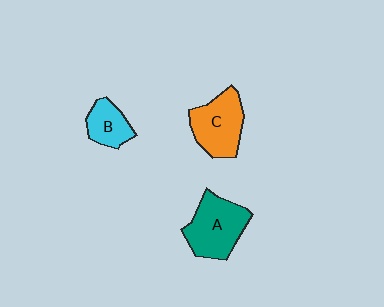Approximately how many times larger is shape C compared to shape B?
Approximately 1.6 times.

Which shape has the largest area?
Shape A (teal).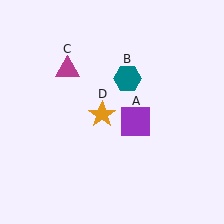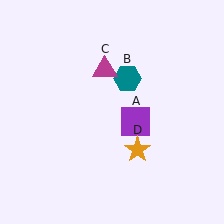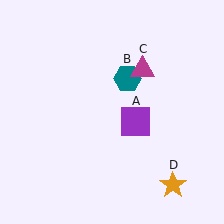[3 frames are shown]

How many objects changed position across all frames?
2 objects changed position: magenta triangle (object C), orange star (object D).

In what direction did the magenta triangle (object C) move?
The magenta triangle (object C) moved right.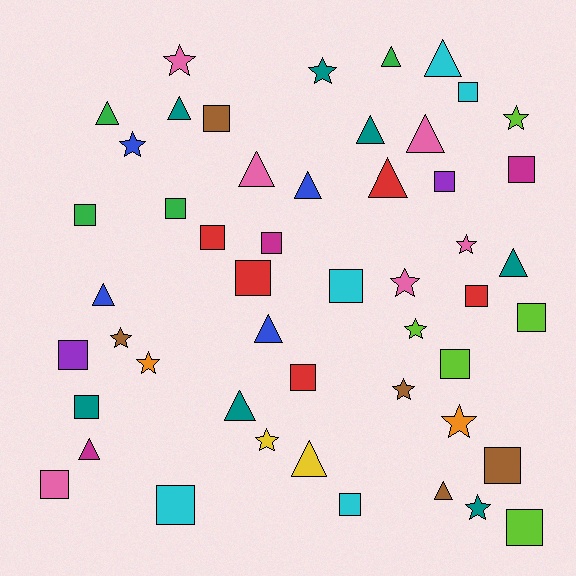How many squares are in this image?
There are 21 squares.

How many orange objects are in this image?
There are 2 orange objects.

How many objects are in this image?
There are 50 objects.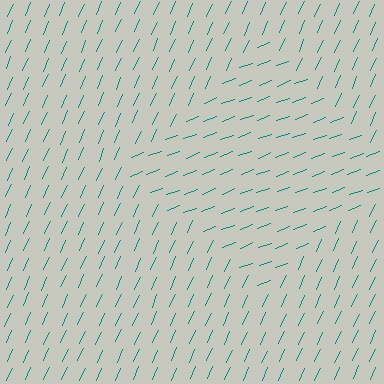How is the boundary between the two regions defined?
The boundary is defined purely by a change in line orientation (approximately 45 degrees difference). All lines are the same color and thickness.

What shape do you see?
I see a diamond.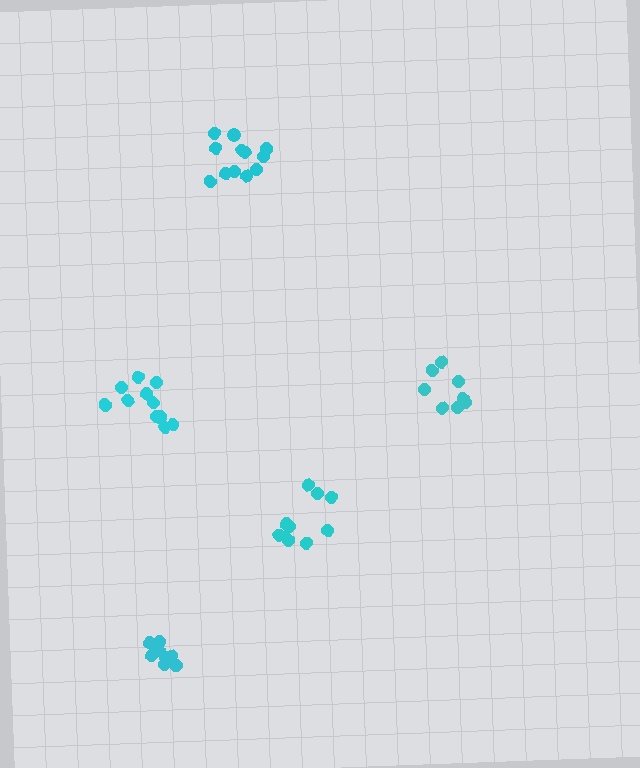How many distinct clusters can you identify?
There are 5 distinct clusters.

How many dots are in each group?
Group 1: 10 dots, Group 2: 12 dots, Group 3: 8 dots, Group 4: 12 dots, Group 5: 9 dots (51 total).